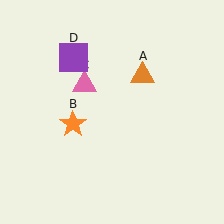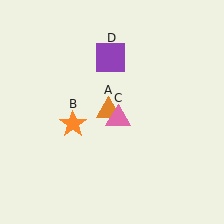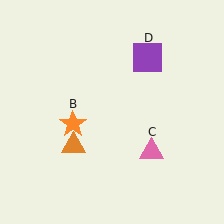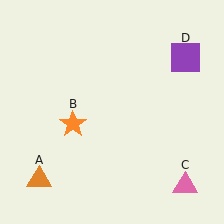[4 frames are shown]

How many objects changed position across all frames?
3 objects changed position: orange triangle (object A), pink triangle (object C), purple square (object D).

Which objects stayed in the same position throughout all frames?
Orange star (object B) remained stationary.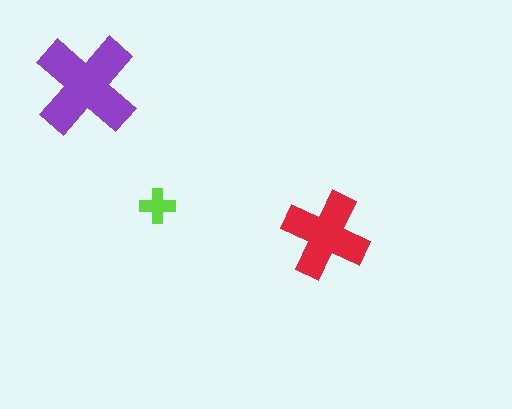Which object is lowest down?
The red cross is bottommost.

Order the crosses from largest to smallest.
the purple one, the red one, the lime one.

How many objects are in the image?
There are 3 objects in the image.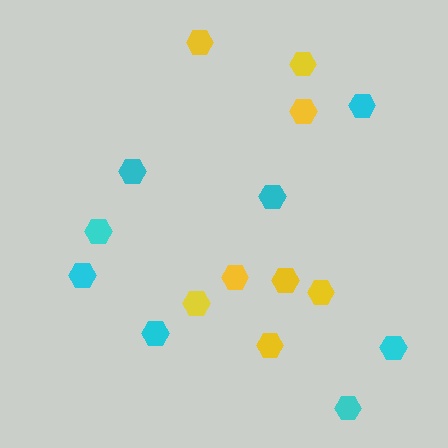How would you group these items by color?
There are 2 groups: one group of yellow hexagons (8) and one group of cyan hexagons (8).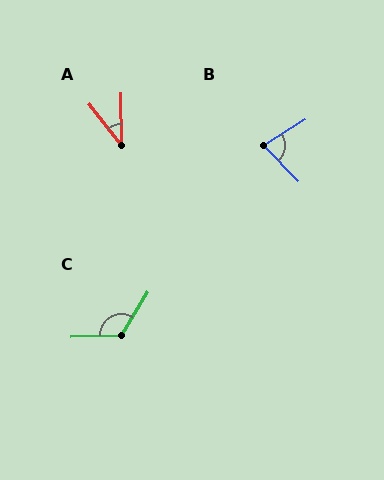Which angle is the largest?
C, at approximately 123 degrees.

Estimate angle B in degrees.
Approximately 78 degrees.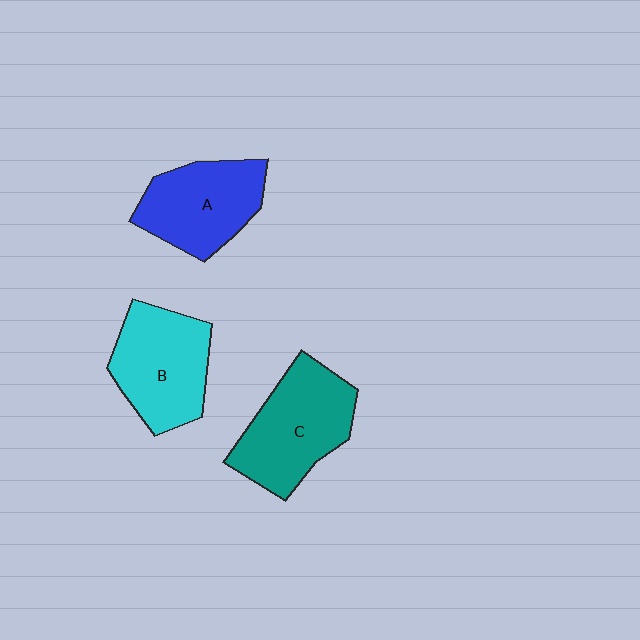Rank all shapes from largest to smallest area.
From largest to smallest: C (teal), B (cyan), A (blue).